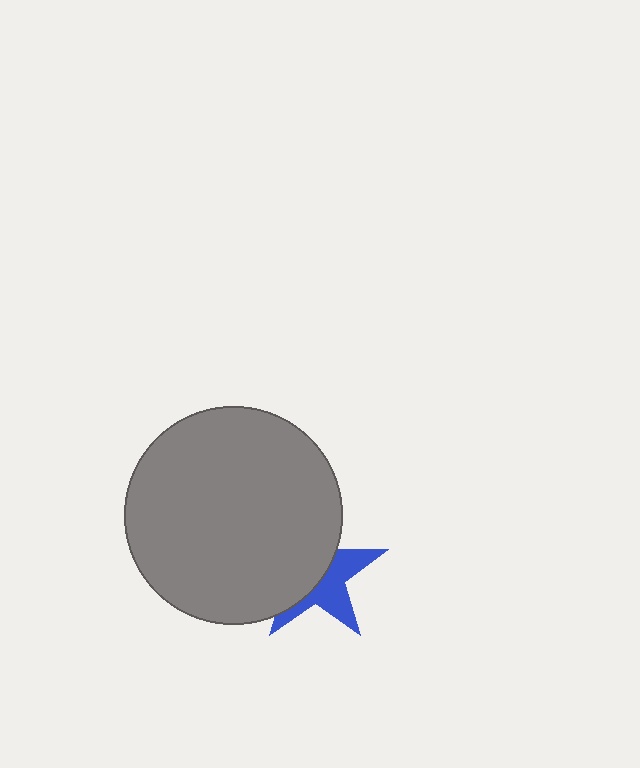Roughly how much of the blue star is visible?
A small part of it is visible (roughly 43%).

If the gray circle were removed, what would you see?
You would see the complete blue star.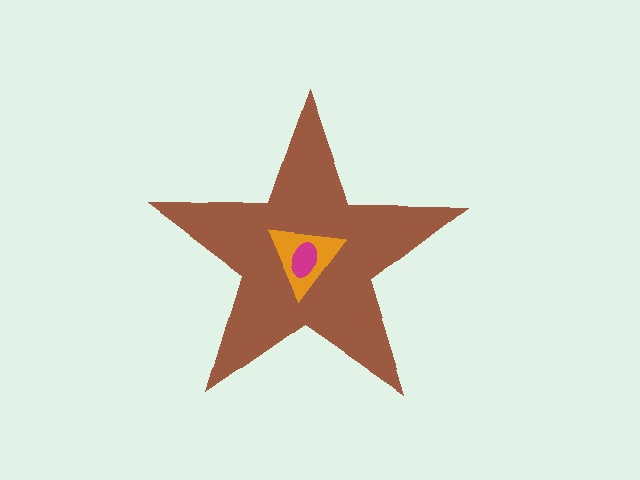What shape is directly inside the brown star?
The orange triangle.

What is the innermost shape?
The magenta ellipse.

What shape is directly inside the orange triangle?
The magenta ellipse.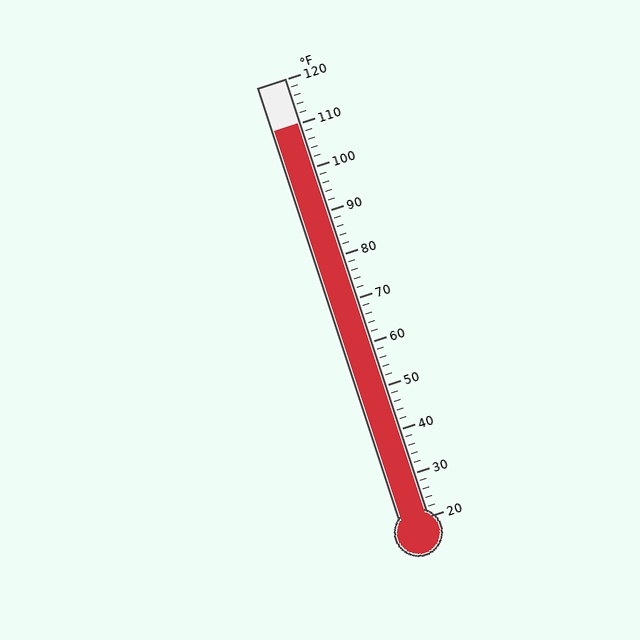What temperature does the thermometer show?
The thermometer shows approximately 110°F.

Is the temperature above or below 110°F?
The temperature is at 110°F.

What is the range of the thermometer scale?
The thermometer scale ranges from 20°F to 120°F.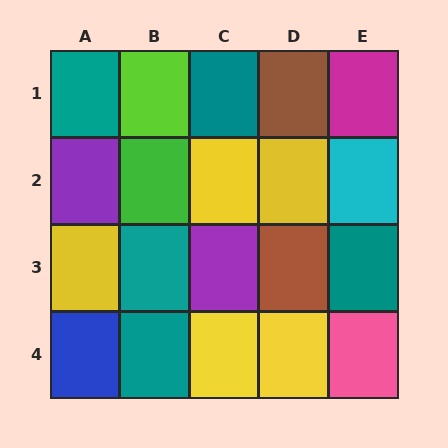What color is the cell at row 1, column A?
Teal.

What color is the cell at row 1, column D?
Brown.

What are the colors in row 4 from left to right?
Blue, teal, yellow, yellow, pink.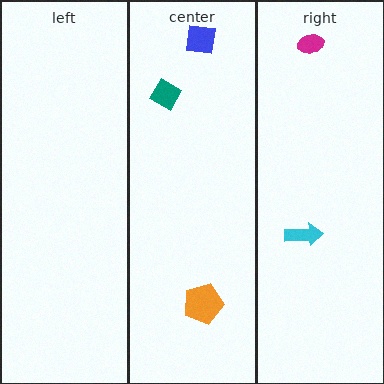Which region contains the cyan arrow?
The right region.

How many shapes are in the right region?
2.